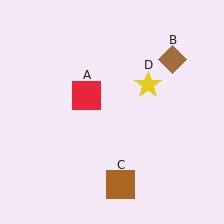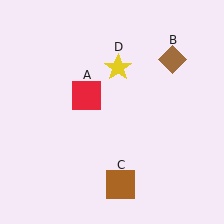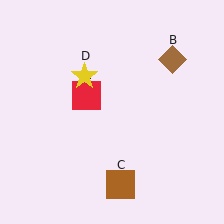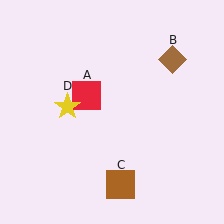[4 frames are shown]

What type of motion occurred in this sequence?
The yellow star (object D) rotated counterclockwise around the center of the scene.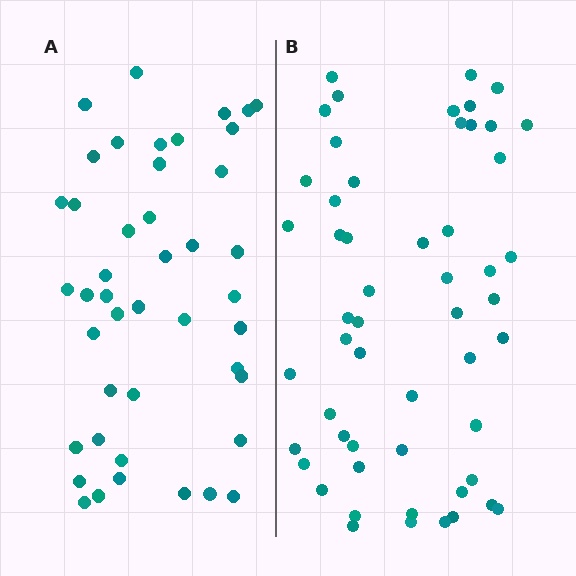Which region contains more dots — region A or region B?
Region B (the right region) has more dots.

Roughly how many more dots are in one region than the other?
Region B has roughly 10 or so more dots than region A.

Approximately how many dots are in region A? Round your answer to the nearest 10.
About 40 dots. (The exact count is 44, which rounds to 40.)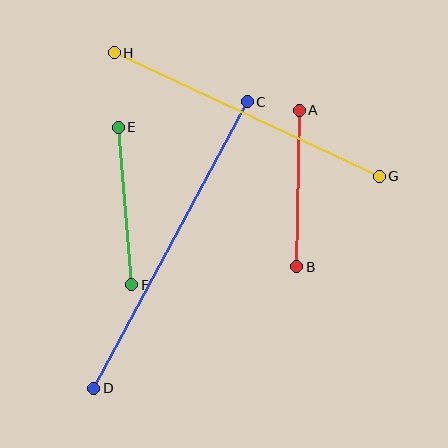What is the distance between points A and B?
The distance is approximately 156 pixels.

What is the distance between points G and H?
The distance is approximately 292 pixels.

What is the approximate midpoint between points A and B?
The midpoint is at approximately (298, 189) pixels.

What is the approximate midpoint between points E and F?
The midpoint is at approximately (125, 206) pixels.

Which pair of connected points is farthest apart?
Points C and D are farthest apart.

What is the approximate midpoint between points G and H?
The midpoint is at approximately (247, 114) pixels.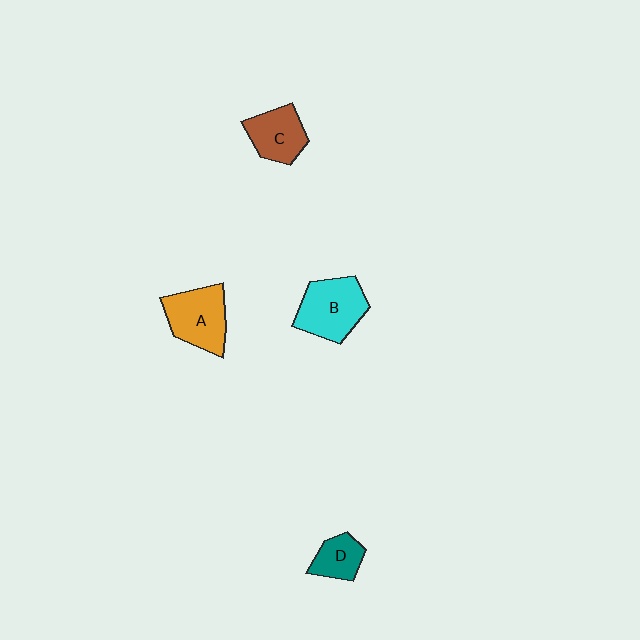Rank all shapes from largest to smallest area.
From largest to smallest: B (cyan), A (orange), C (brown), D (teal).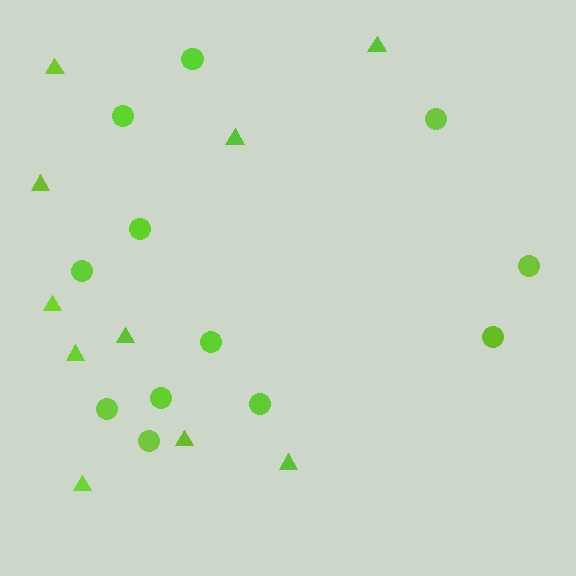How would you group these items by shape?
There are 2 groups: one group of triangles (10) and one group of circles (12).